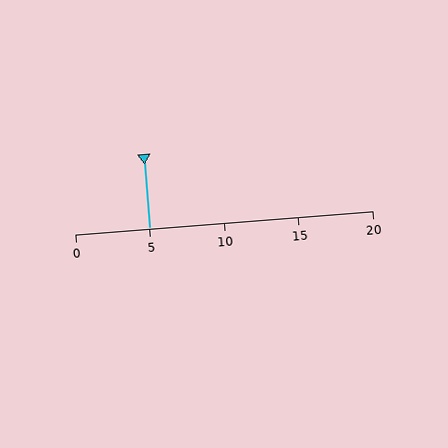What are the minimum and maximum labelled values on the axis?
The axis runs from 0 to 20.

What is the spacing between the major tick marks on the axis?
The major ticks are spaced 5 apart.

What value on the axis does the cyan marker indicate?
The marker indicates approximately 5.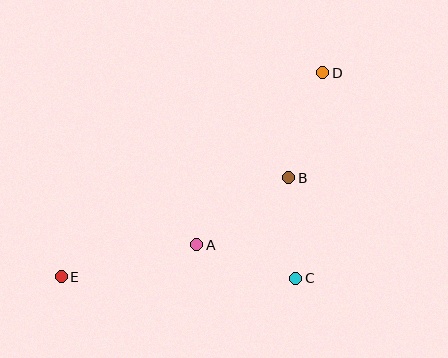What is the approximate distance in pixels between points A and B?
The distance between A and B is approximately 114 pixels.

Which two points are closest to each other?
Points B and C are closest to each other.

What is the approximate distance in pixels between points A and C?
The distance between A and C is approximately 105 pixels.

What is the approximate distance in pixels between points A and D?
The distance between A and D is approximately 213 pixels.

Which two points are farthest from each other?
Points D and E are farthest from each other.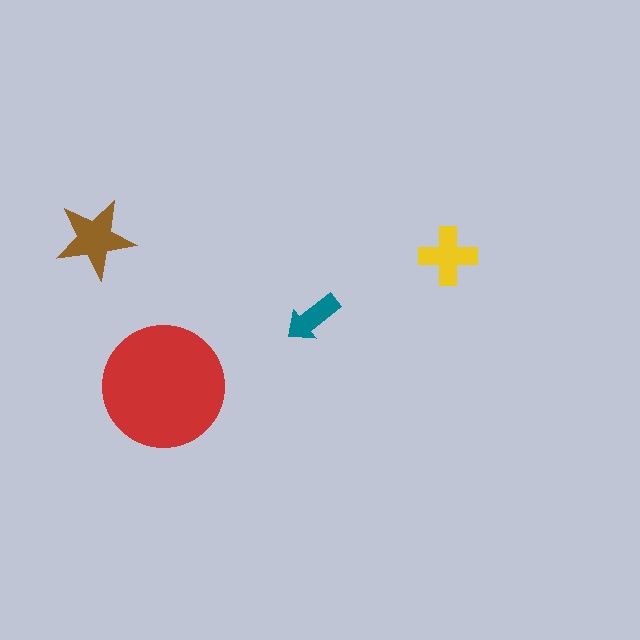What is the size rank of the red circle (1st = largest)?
1st.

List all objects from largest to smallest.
The red circle, the brown star, the yellow cross, the teal arrow.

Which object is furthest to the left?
The brown star is leftmost.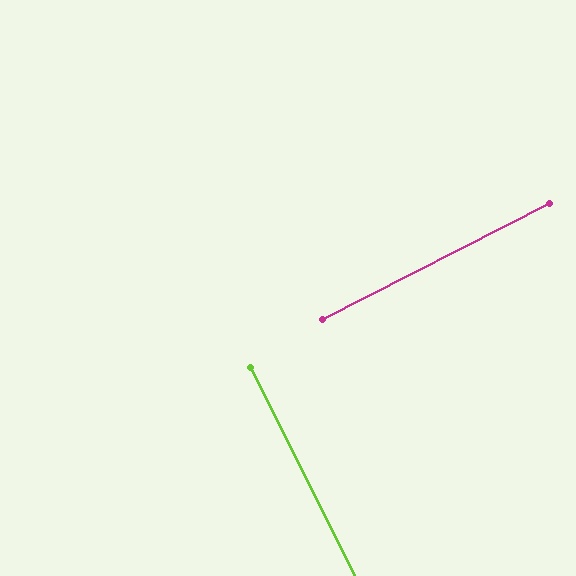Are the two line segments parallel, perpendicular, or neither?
Perpendicular — they meet at approximately 90°.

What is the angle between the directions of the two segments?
Approximately 90 degrees.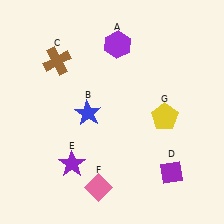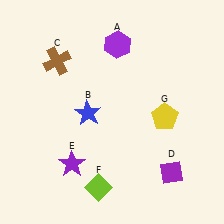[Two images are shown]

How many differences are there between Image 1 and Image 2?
There is 1 difference between the two images.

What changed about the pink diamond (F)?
In Image 1, F is pink. In Image 2, it changed to lime.